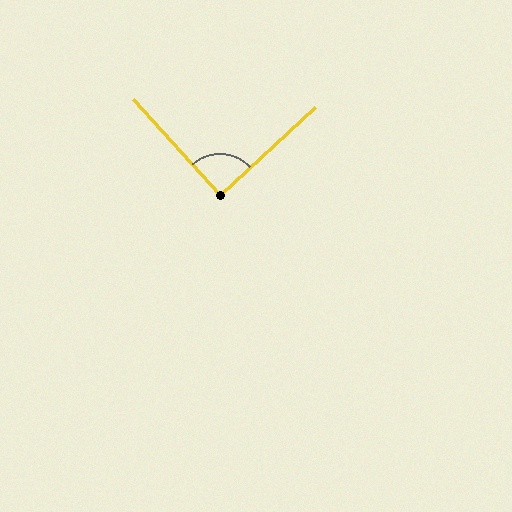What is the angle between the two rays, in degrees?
Approximately 90 degrees.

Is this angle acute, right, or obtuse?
It is approximately a right angle.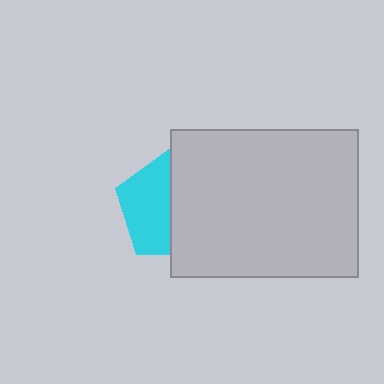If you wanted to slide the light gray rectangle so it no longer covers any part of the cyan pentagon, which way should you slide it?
Slide it right — that is the most direct way to separate the two shapes.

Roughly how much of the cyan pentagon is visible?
About half of it is visible (roughly 48%).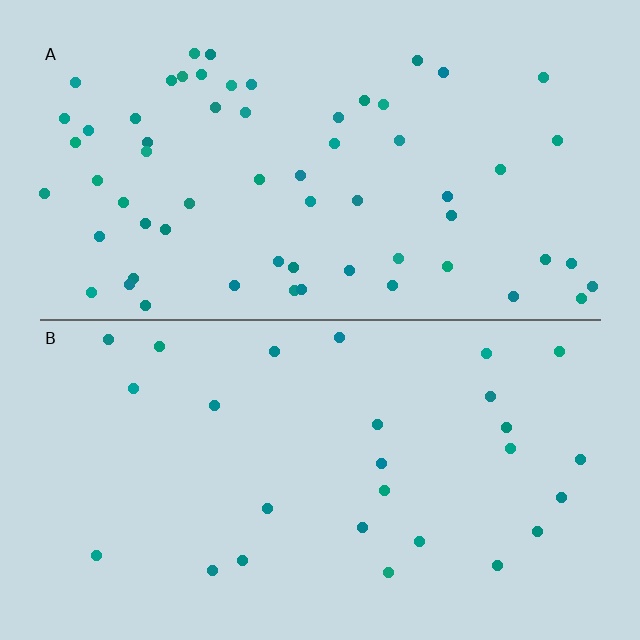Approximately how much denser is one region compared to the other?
Approximately 2.3× — region A over region B.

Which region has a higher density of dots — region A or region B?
A (the top).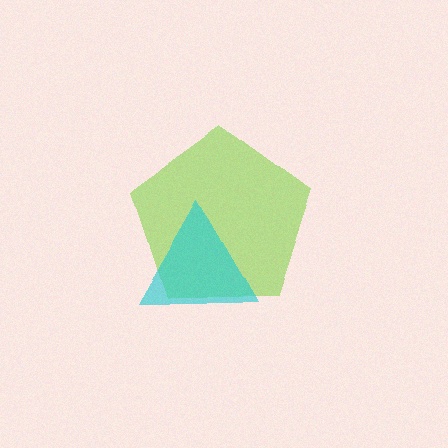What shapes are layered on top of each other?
The layered shapes are: a lime pentagon, a cyan triangle.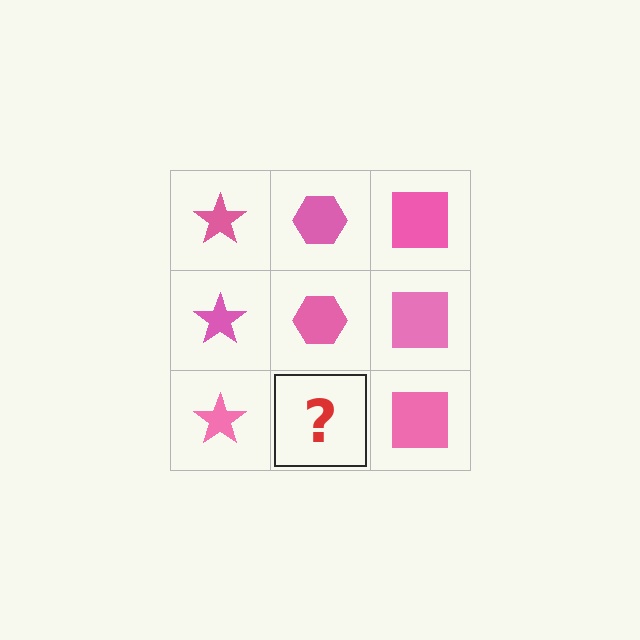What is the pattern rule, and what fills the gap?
The rule is that each column has a consistent shape. The gap should be filled with a pink hexagon.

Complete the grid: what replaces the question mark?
The question mark should be replaced with a pink hexagon.